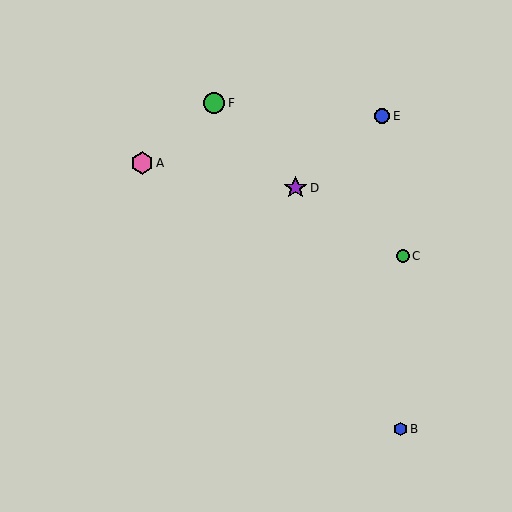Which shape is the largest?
The purple star (labeled D) is the largest.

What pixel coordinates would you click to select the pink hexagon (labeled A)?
Click at (142, 163) to select the pink hexagon A.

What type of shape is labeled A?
Shape A is a pink hexagon.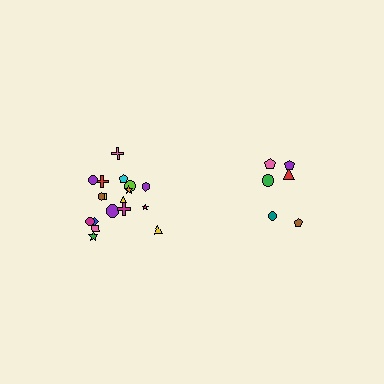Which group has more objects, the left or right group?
The left group.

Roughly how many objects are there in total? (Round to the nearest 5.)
Roughly 25 objects in total.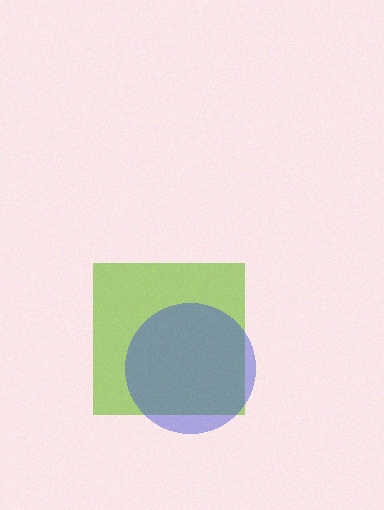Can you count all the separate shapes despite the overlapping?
Yes, there are 2 separate shapes.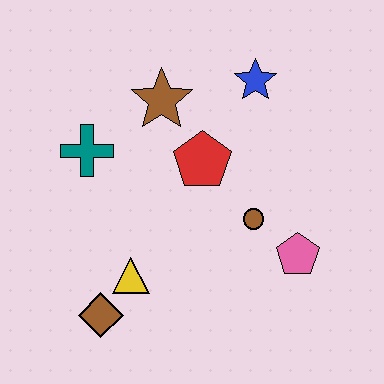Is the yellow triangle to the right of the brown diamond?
Yes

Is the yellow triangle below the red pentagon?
Yes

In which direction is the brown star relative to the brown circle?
The brown star is above the brown circle.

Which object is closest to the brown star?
The red pentagon is closest to the brown star.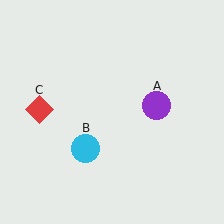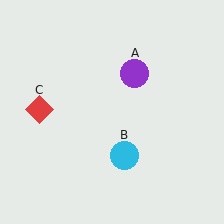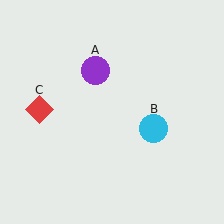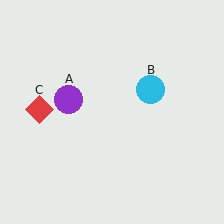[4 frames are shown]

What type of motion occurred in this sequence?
The purple circle (object A), cyan circle (object B) rotated counterclockwise around the center of the scene.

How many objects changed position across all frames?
2 objects changed position: purple circle (object A), cyan circle (object B).